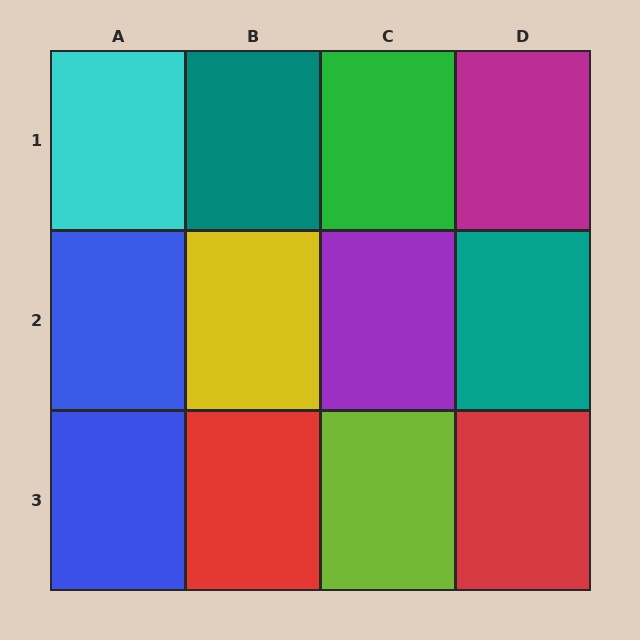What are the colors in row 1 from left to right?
Cyan, teal, green, magenta.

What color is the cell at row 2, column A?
Blue.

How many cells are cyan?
1 cell is cyan.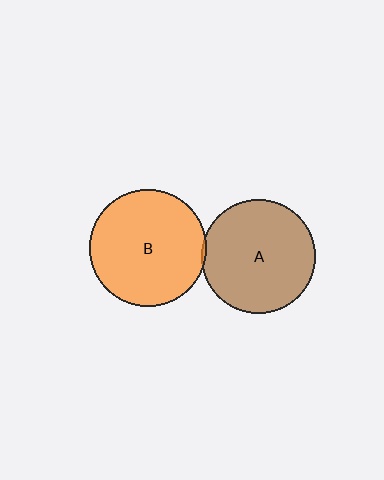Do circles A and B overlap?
Yes.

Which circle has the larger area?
Circle B (orange).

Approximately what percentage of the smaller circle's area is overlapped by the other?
Approximately 5%.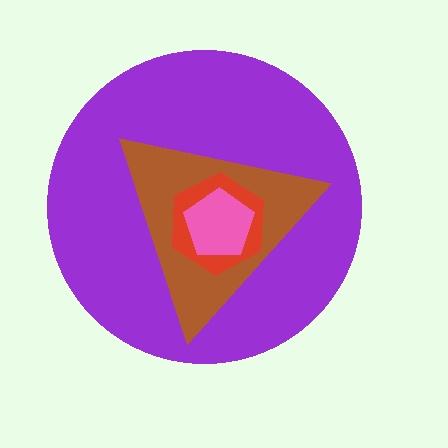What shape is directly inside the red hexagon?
The pink pentagon.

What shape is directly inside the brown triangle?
The red hexagon.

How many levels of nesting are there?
4.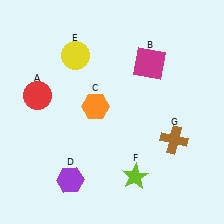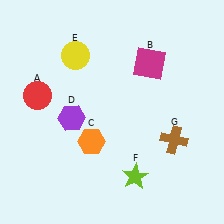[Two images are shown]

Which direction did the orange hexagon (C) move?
The orange hexagon (C) moved down.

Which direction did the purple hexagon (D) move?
The purple hexagon (D) moved up.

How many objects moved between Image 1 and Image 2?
2 objects moved between the two images.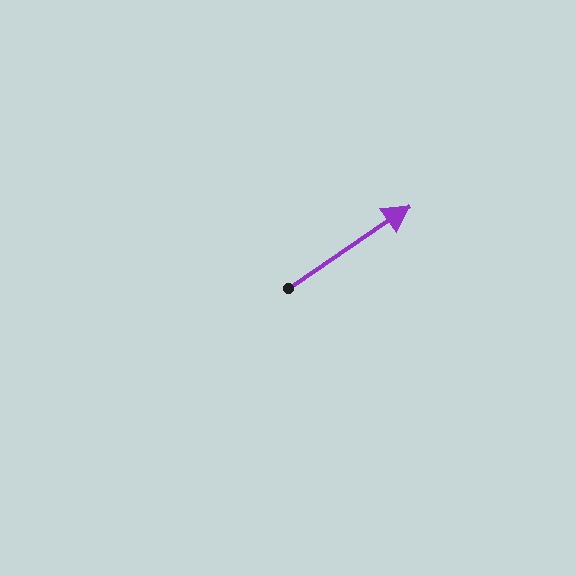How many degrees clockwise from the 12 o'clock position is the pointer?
Approximately 56 degrees.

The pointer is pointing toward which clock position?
Roughly 2 o'clock.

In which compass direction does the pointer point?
Northeast.